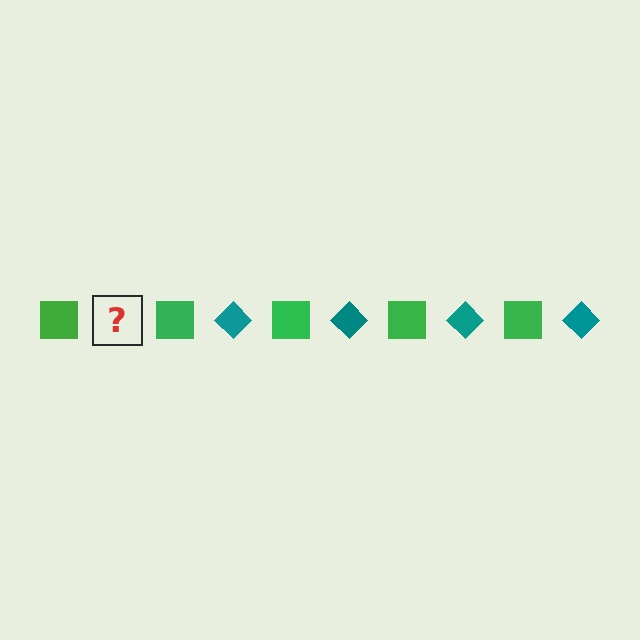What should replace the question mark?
The question mark should be replaced with a teal diamond.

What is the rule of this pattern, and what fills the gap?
The rule is that the pattern alternates between green square and teal diamond. The gap should be filled with a teal diamond.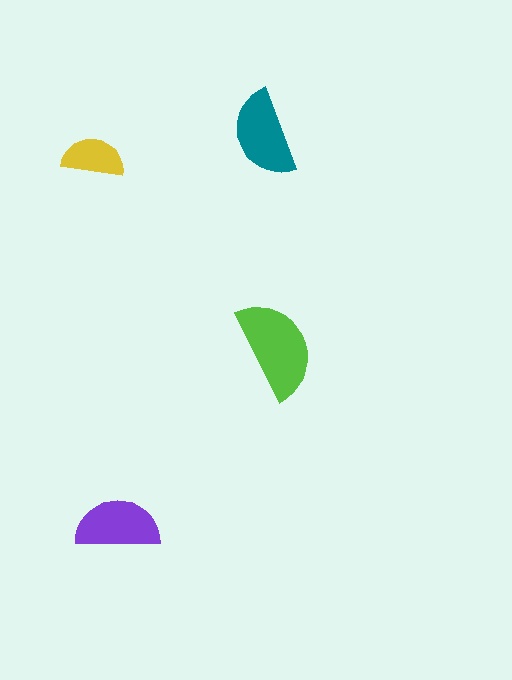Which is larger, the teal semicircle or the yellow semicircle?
The teal one.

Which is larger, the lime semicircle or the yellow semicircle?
The lime one.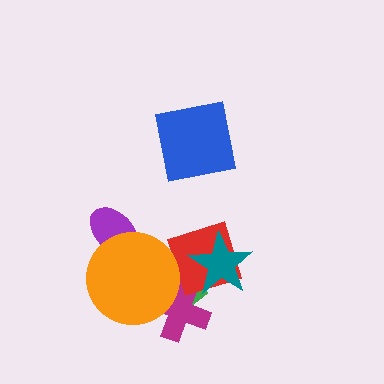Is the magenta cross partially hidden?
Yes, it is partially covered by another shape.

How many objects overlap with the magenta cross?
3 objects overlap with the magenta cross.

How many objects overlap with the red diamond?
4 objects overlap with the red diamond.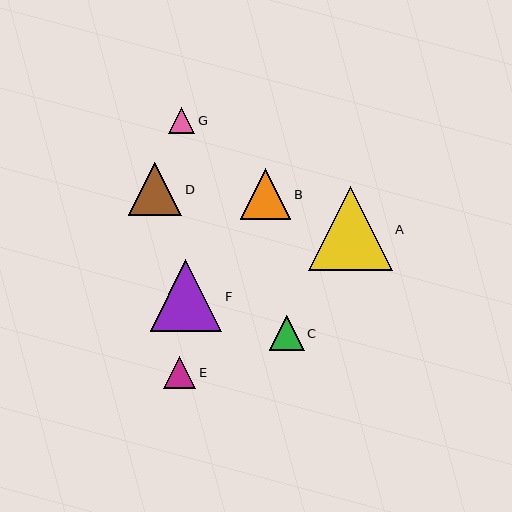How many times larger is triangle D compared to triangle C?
Triangle D is approximately 1.5 times the size of triangle C.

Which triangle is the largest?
Triangle A is the largest with a size of approximately 83 pixels.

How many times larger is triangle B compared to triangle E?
Triangle B is approximately 1.6 times the size of triangle E.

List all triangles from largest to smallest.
From largest to smallest: A, F, D, B, C, E, G.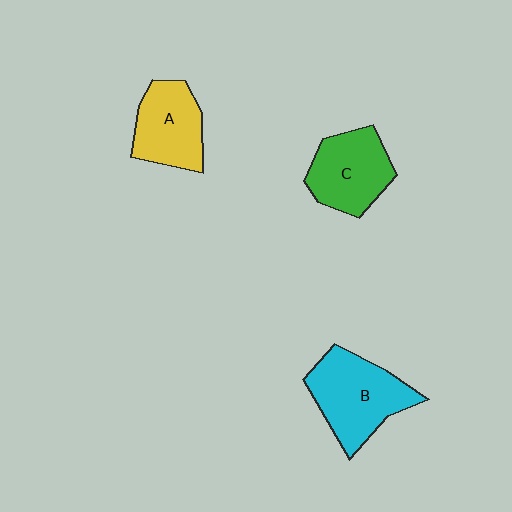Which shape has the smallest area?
Shape A (yellow).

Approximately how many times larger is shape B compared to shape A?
Approximately 1.3 times.